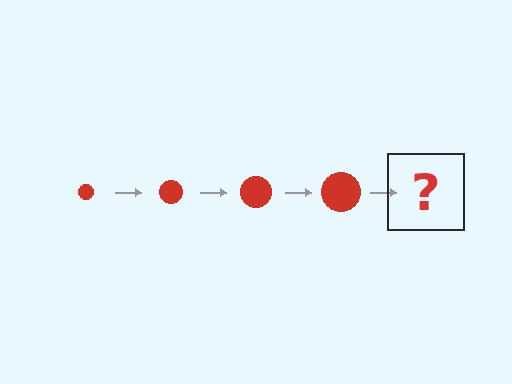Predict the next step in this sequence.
The next step is a red circle, larger than the previous one.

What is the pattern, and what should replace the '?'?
The pattern is that the circle gets progressively larger each step. The '?' should be a red circle, larger than the previous one.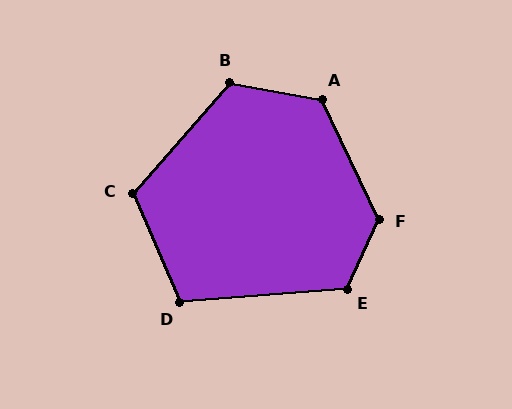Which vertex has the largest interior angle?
F, at approximately 130 degrees.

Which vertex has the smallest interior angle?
D, at approximately 109 degrees.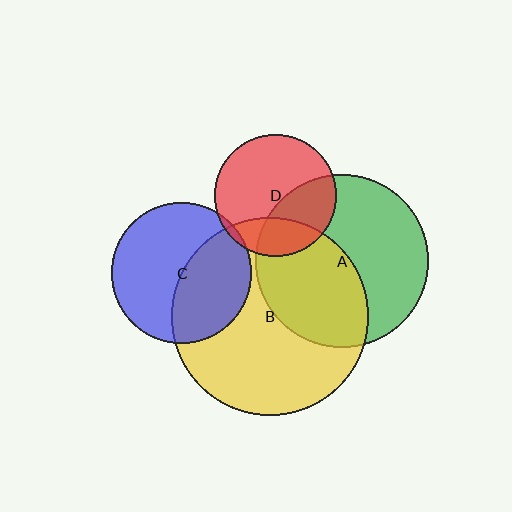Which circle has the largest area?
Circle B (yellow).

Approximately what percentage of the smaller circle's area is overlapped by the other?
Approximately 45%.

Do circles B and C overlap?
Yes.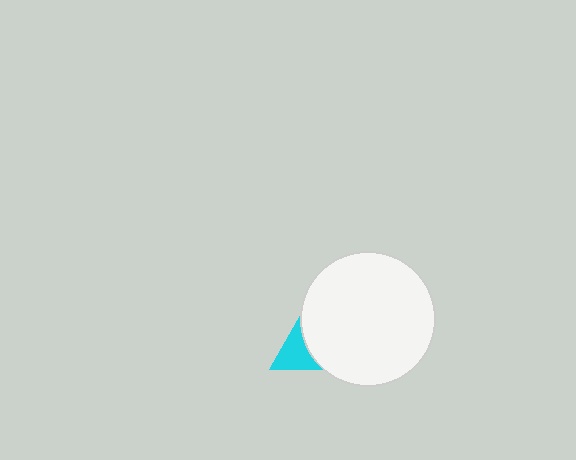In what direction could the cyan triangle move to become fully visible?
The cyan triangle could move left. That would shift it out from behind the white circle entirely.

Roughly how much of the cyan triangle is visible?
A small part of it is visible (roughly 34%).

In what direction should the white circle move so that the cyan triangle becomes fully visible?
The white circle should move right. That is the shortest direction to clear the overlap and leave the cyan triangle fully visible.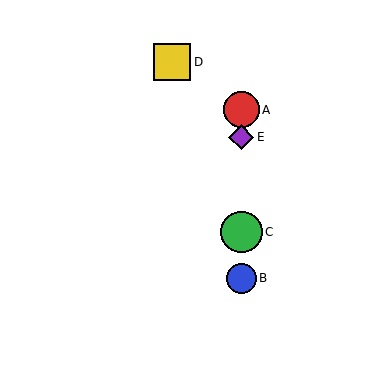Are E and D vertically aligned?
No, E is at x≈242 and D is at x≈172.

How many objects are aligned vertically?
4 objects (A, B, C, E) are aligned vertically.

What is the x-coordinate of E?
Object E is at x≈242.